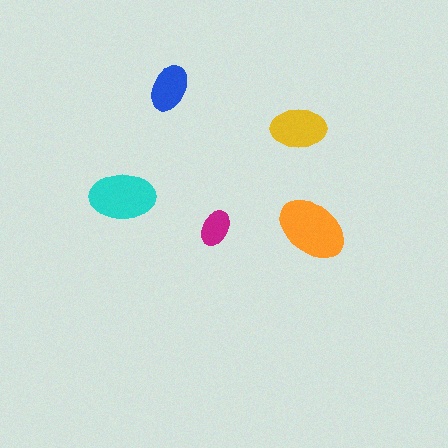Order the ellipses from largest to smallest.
the orange one, the cyan one, the yellow one, the blue one, the magenta one.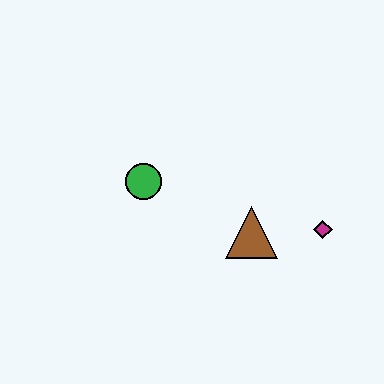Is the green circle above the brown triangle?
Yes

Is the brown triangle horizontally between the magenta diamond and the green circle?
Yes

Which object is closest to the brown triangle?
The magenta diamond is closest to the brown triangle.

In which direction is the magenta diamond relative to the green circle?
The magenta diamond is to the right of the green circle.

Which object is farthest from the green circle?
The magenta diamond is farthest from the green circle.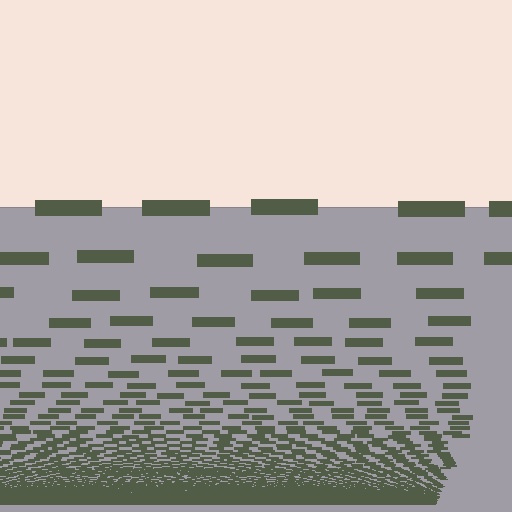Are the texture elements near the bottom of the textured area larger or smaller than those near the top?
Smaller. The gradient is inverted — elements near the bottom are smaller and denser.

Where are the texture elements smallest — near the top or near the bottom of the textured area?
Near the bottom.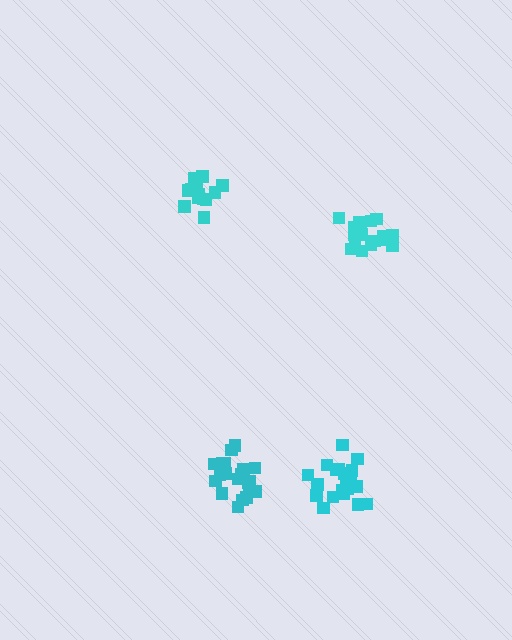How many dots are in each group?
Group 1: 20 dots, Group 2: 15 dots, Group 3: 21 dots, Group 4: 21 dots (77 total).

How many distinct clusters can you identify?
There are 4 distinct clusters.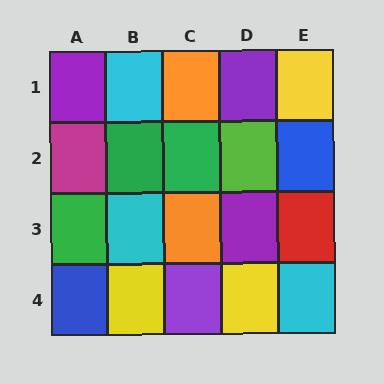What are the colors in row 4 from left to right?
Blue, yellow, purple, yellow, cyan.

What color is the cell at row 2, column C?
Green.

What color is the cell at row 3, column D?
Purple.